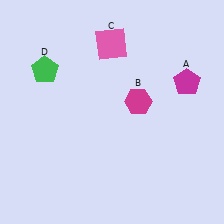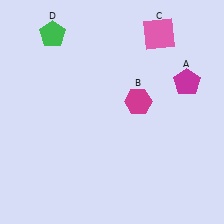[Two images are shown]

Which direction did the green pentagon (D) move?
The green pentagon (D) moved up.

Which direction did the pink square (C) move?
The pink square (C) moved right.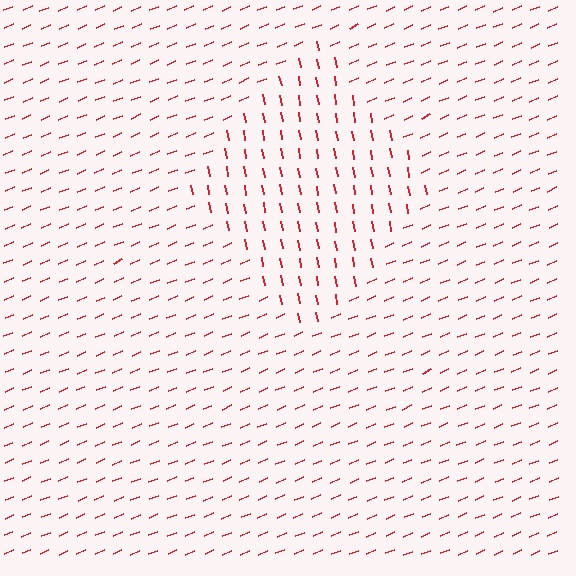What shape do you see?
I see a diamond.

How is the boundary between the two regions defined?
The boundary is defined purely by a change in line orientation (approximately 77 degrees difference). All lines are the same color and thickness.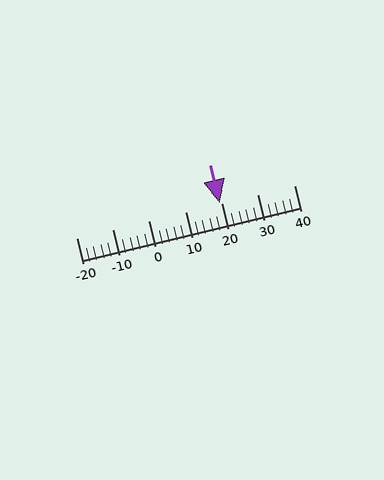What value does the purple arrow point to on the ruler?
The purple arrow points to approximately 20.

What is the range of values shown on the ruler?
The ruler shows values from -20 to 40.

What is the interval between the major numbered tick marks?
The major tick marks are spaced 10 units apart.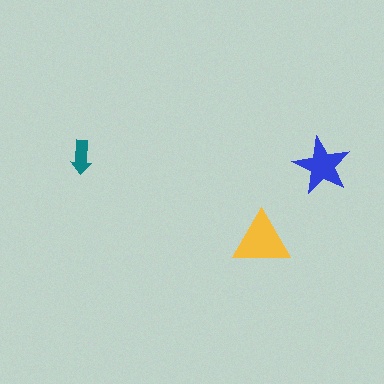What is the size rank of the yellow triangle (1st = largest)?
1st.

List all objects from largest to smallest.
The yellow triangle, the blue star, the teal arrow.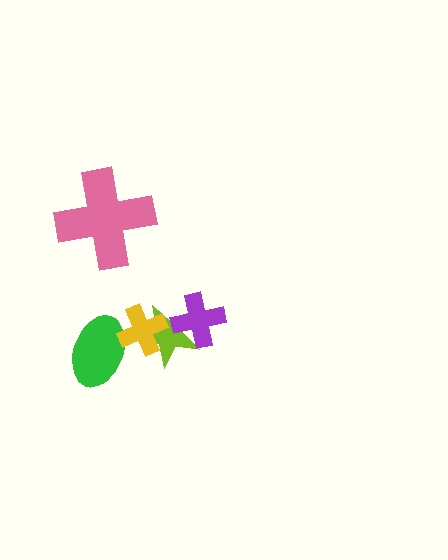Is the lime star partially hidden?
Yes, it is partially covered by another shape.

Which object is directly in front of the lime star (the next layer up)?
The purple cross is directly in front of the lime star.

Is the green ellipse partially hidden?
Yes, it is partially covered by another shape.